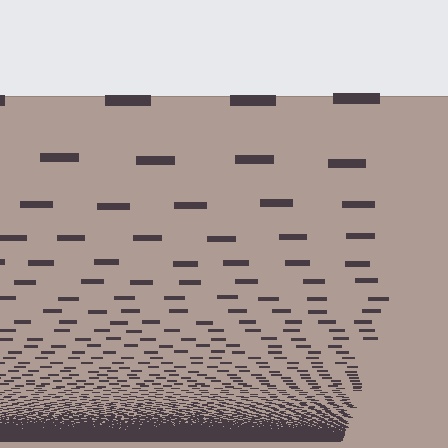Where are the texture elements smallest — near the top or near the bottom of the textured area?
Near the bottom.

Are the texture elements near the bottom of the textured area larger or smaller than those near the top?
Smaller. The gradient is inverted — elements near the bottom are smaller and denser.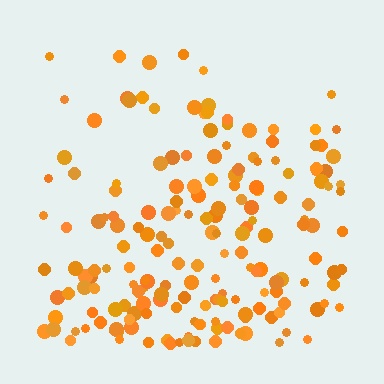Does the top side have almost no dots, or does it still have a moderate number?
Still a moderate number, just noticeably fewer than the bottom.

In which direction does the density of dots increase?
From top to bottom, with the bottom side densest.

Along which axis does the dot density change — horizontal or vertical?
Vertical.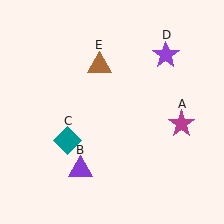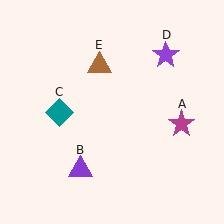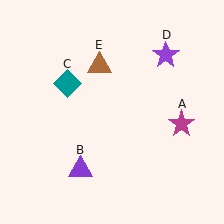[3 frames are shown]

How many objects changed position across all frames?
1 object changed position: teal diamond (object C).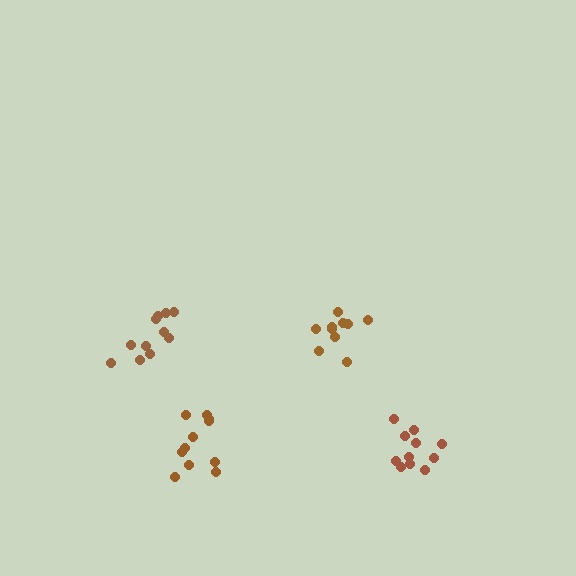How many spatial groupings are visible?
There are 4 spatial groupings.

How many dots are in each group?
Group 1: 10 dots, Group 2: 11 dots, Group 3: 11 dots, Group 4: 11 dots (43 total).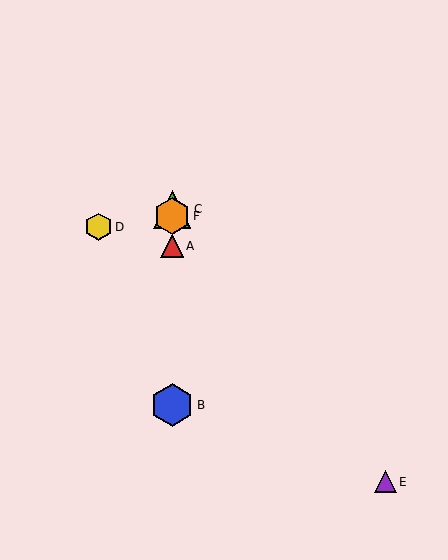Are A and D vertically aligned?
No, A is at x≈172 and D is at x≈98.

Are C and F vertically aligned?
Yes, both are at x≈172.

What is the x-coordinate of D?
Object D is at x≈98.